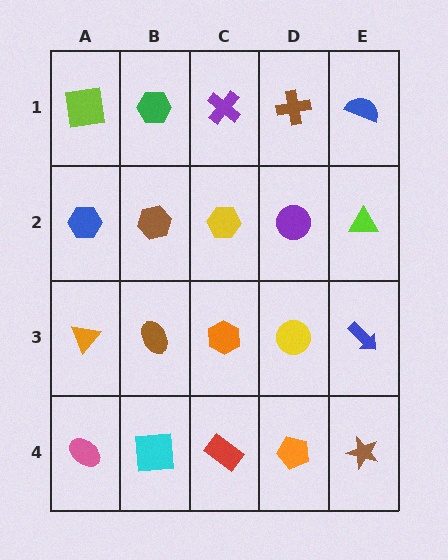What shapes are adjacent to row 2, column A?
A lime square (row 1, column A), an orange triangle (row 3, column A), a brown hexagon (row 2, column B).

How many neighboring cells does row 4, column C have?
3.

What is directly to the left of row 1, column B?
A lime square.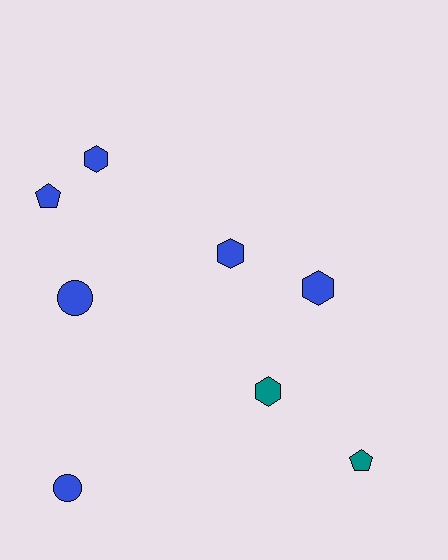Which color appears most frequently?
Blue, with 6 objects.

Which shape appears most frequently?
Hexagon, with 4 objects.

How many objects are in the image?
There are 8 objects.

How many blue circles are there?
There are 2 blue circles.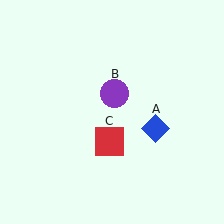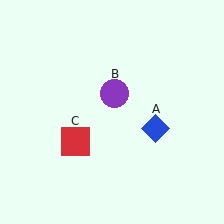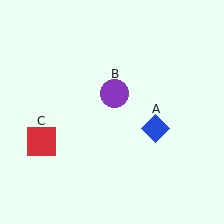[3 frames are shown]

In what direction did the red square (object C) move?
The red square (object C) moved left.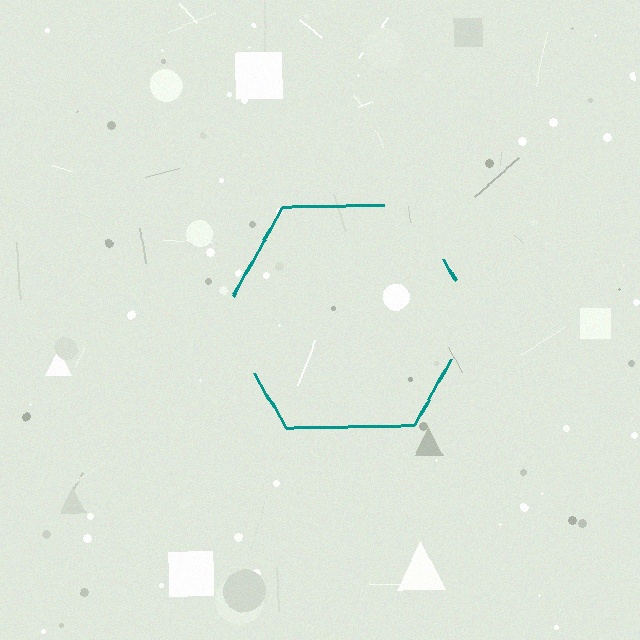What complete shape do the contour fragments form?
The contour fragments form a hexagon.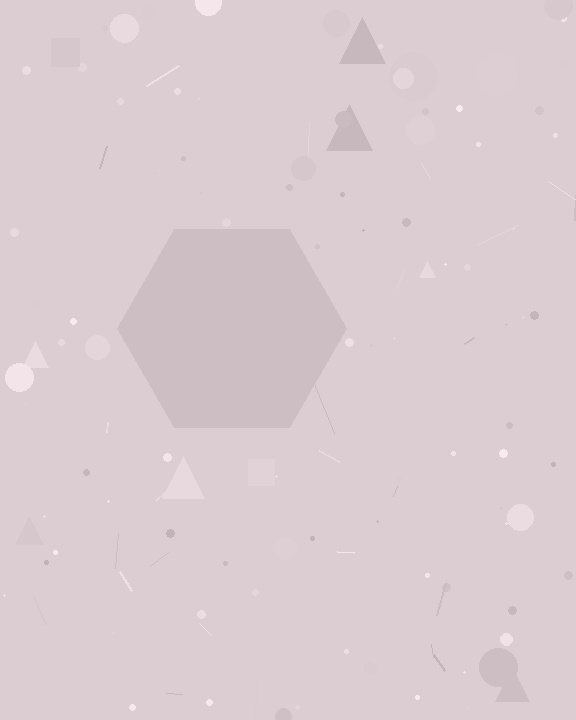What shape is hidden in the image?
A hexagon is hidden in the image.